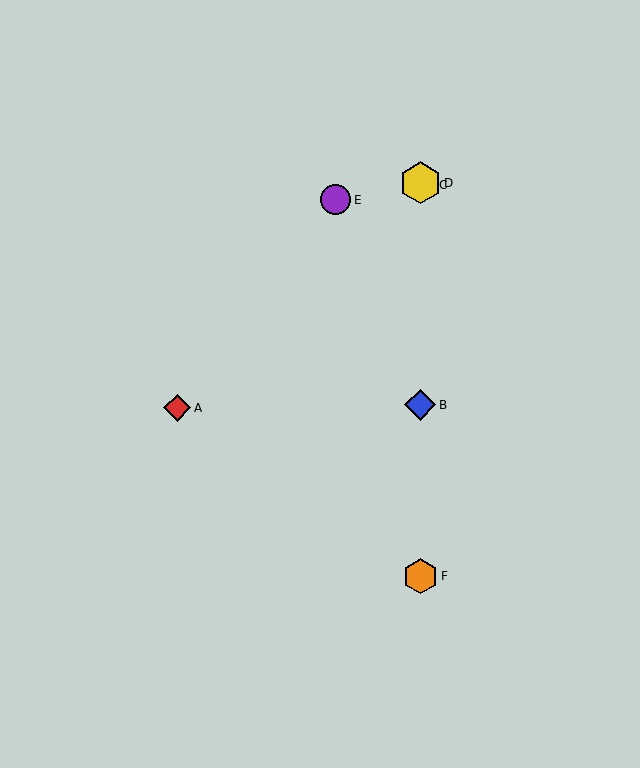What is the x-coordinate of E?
Object E is at x≈335.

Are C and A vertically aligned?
No, C is at x≈420 and A is at x≈177.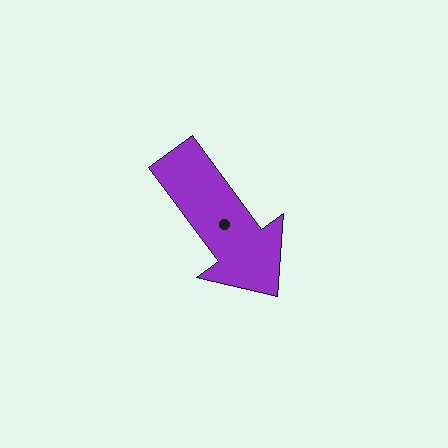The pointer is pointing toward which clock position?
Roughly 5 o'clock.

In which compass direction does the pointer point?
Southeast.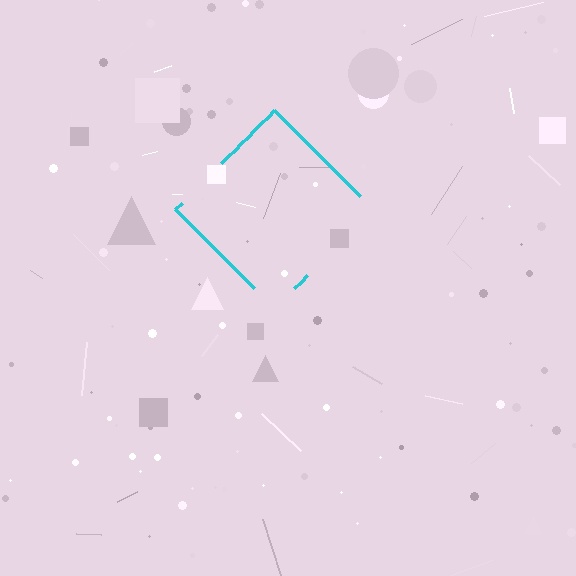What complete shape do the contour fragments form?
The contour fragments form a diamond.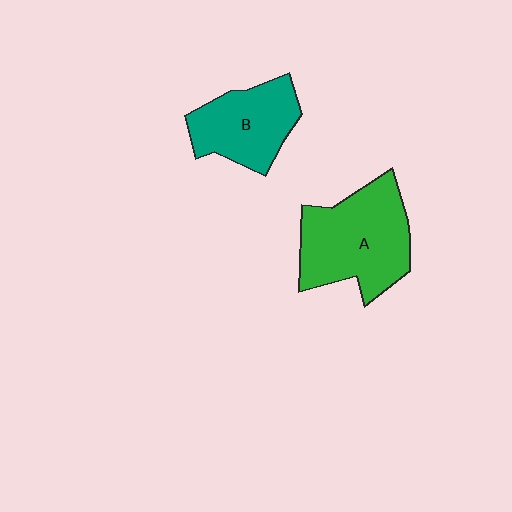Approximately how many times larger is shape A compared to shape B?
Approximately 1.4 times.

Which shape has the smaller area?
Shape B (teal).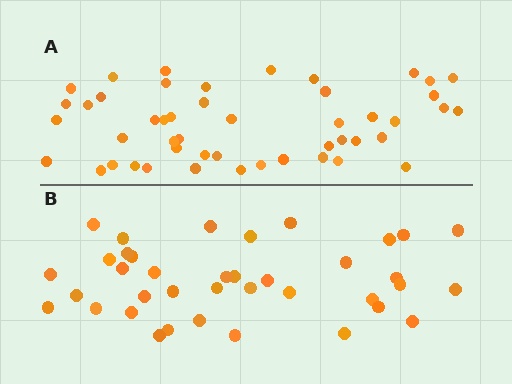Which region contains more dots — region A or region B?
Region A (the top region) has more dots.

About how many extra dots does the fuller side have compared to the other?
Region A has roughly 10 or so more dots than region B.